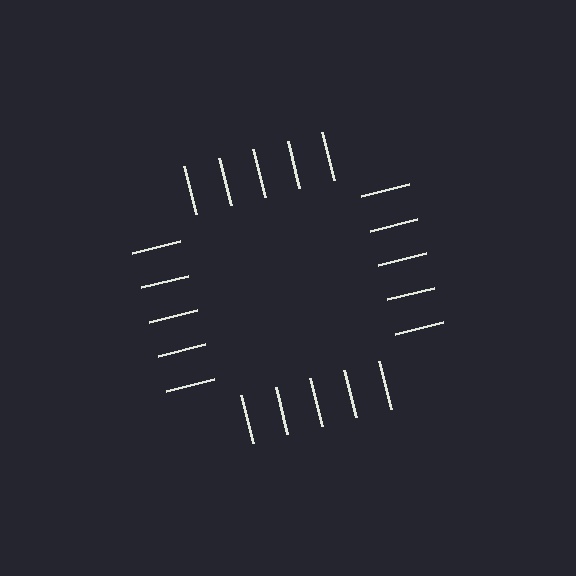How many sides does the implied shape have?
4 sides — the line-ends trace a square.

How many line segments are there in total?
20 — 5 along each of the 4 edges.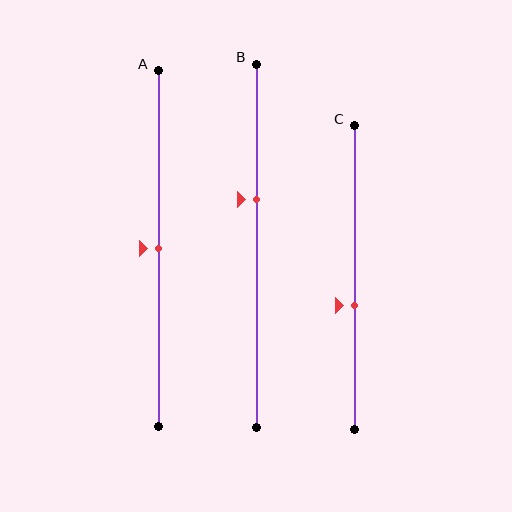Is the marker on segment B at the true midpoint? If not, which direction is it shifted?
No, the marker on segment B is shifted upward by about 13% of the segment length.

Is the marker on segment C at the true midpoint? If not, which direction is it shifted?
No, the marker on segment C is shifted downward by about 9% of the segment length.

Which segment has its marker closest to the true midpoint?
Segment A has its marker closest to the true midpoint.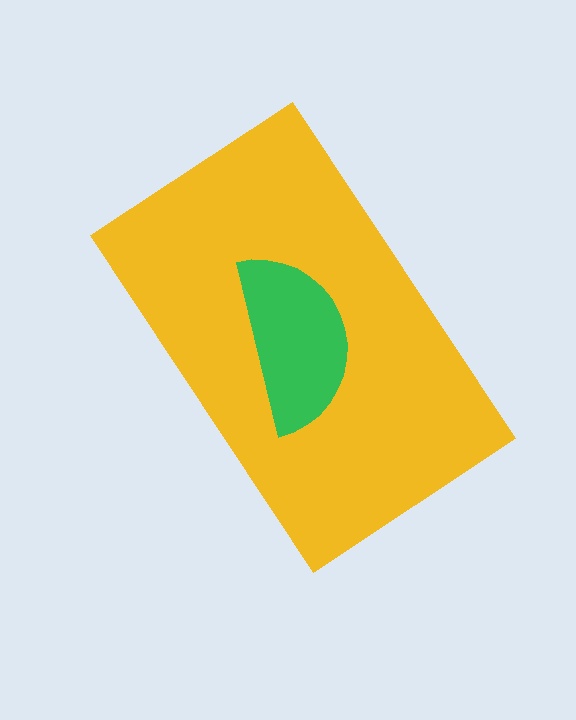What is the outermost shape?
The yellow rectangle.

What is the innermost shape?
The green semicircle.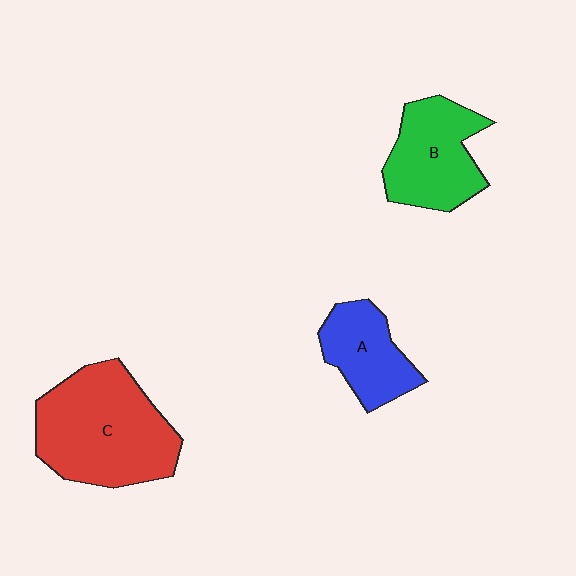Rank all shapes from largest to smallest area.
From largest to smallest: C (red), B (green), A (blue).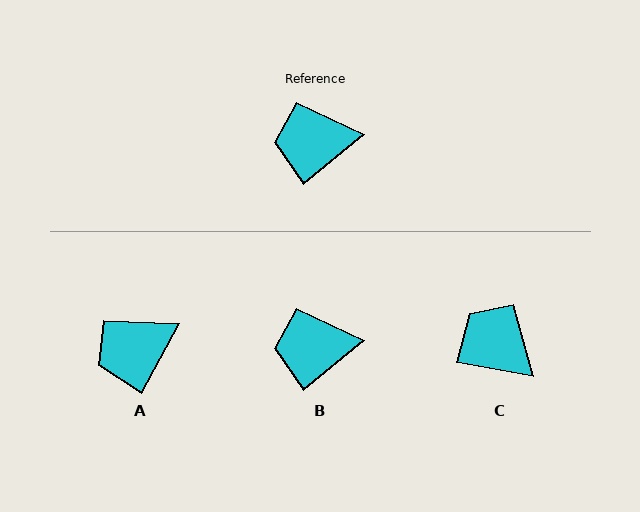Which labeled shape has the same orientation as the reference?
B.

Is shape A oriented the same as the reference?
No, it is off by about 22 degrees.